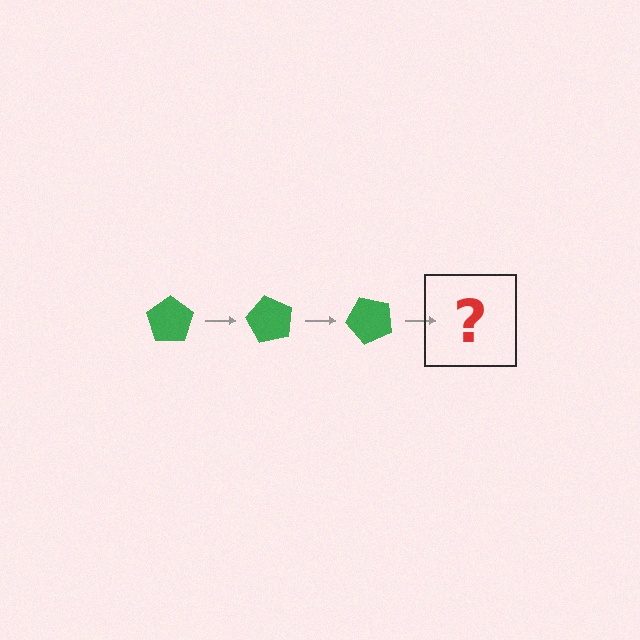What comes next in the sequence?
The next element should be a green pentagon rotated 180 degrees.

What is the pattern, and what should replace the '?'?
The pattern is that the pentagon rotates 60 degrees each step. The '?' should be a green pentagon rotated 180 degrees.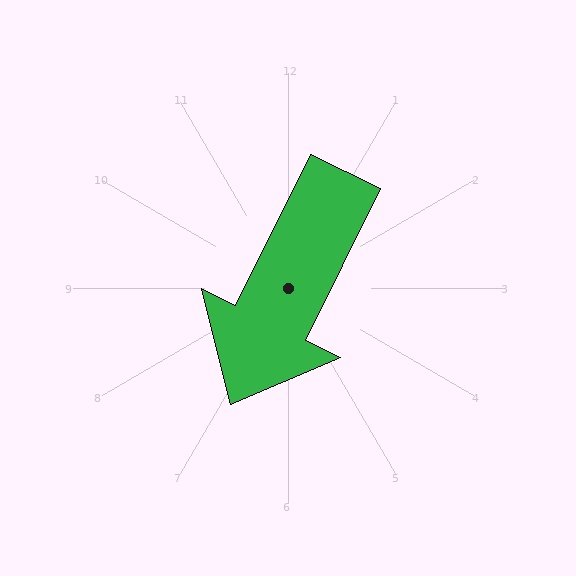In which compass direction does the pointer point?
Southwest.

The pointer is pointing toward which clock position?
Roughly 7 o'clock.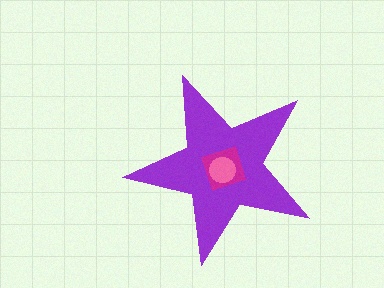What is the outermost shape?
The purple star.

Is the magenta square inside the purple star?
Yes.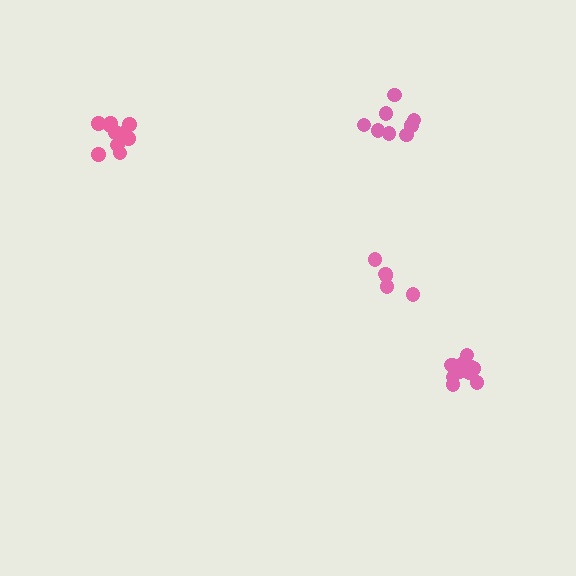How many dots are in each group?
Group 1: 5 dots, Group 2: 11 dots, Group 3: 10 dots, Group 4: 8 dots (34 total).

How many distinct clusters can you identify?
There are 4 distinct clusters.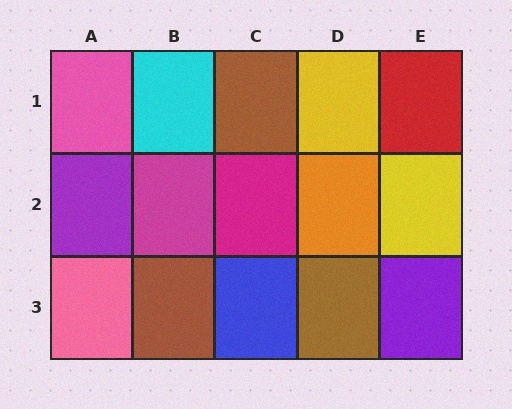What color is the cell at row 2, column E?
Yellow.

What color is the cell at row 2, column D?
Orange.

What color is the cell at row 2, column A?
Purple.